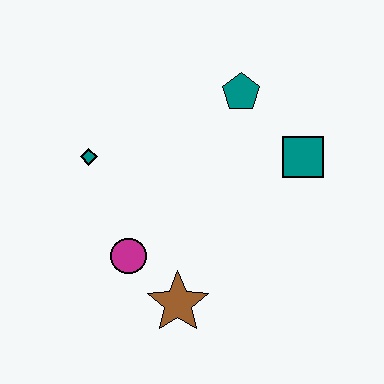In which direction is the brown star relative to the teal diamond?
The brown star is below the teal diamond.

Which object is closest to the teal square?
The teal pentagon is closest to the teal square.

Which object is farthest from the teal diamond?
The teal square is farthest from the teal diamond.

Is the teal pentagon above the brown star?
Yes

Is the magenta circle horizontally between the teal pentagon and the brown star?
No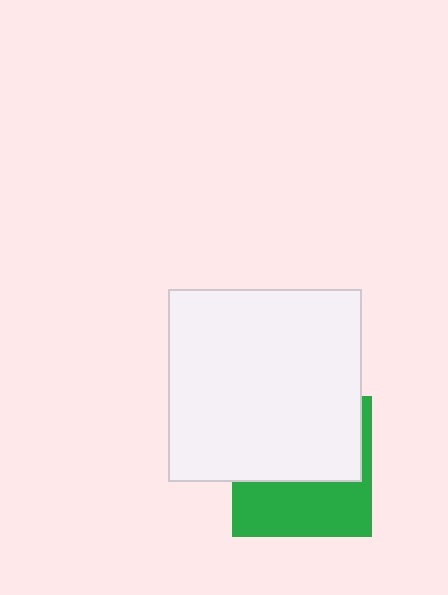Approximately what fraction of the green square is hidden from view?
Roughly 56% of the green square is hidden behind the white square.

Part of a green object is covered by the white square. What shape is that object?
It is a square.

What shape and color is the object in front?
The object in front is a white square.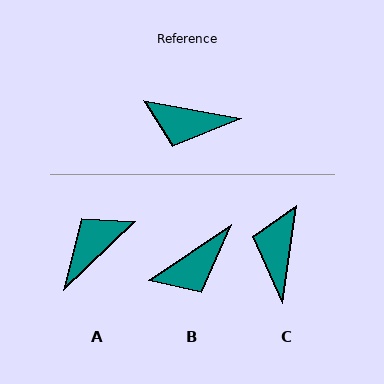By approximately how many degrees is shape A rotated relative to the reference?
Approximately 126 degrees clockwise.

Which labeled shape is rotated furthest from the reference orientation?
A, about 126 degrees away.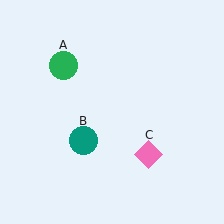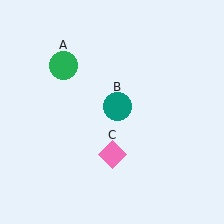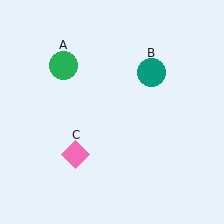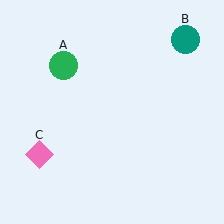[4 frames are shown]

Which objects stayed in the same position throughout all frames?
Green circle (object A) remained stationary.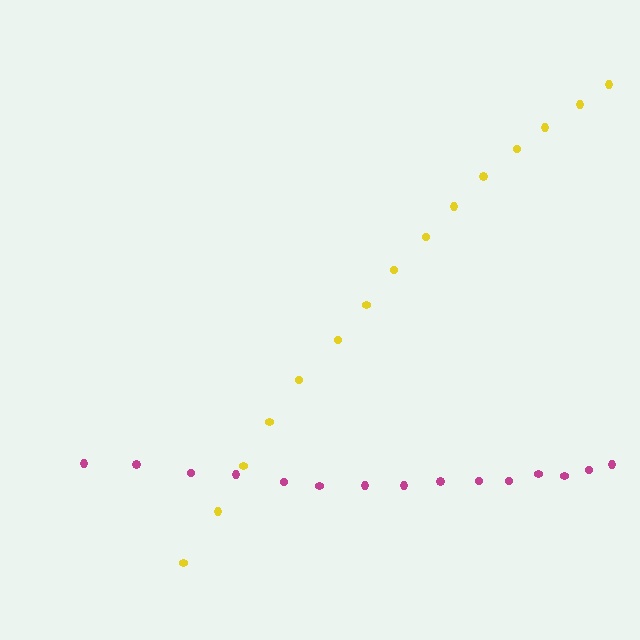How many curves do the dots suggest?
There are 2 distinct paths.